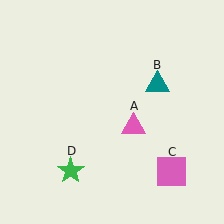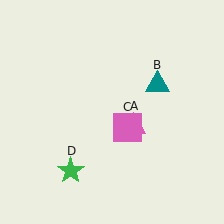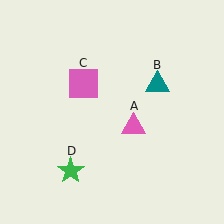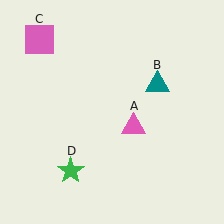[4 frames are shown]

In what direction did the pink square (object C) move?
The pink square (object C) moved up and to the left.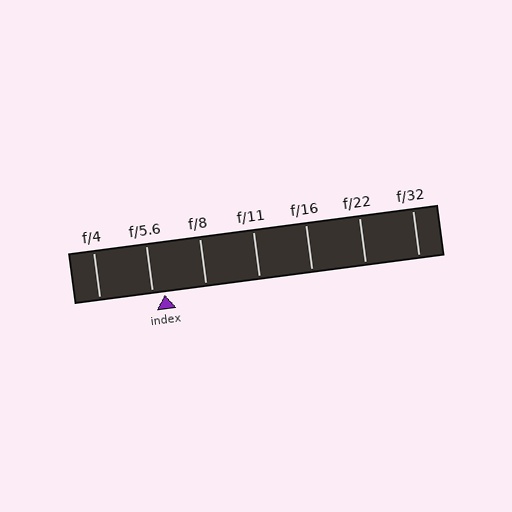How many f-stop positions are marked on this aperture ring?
There are 7 f-stop positions marked.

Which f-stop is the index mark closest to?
The index mark is closest to f/5.6.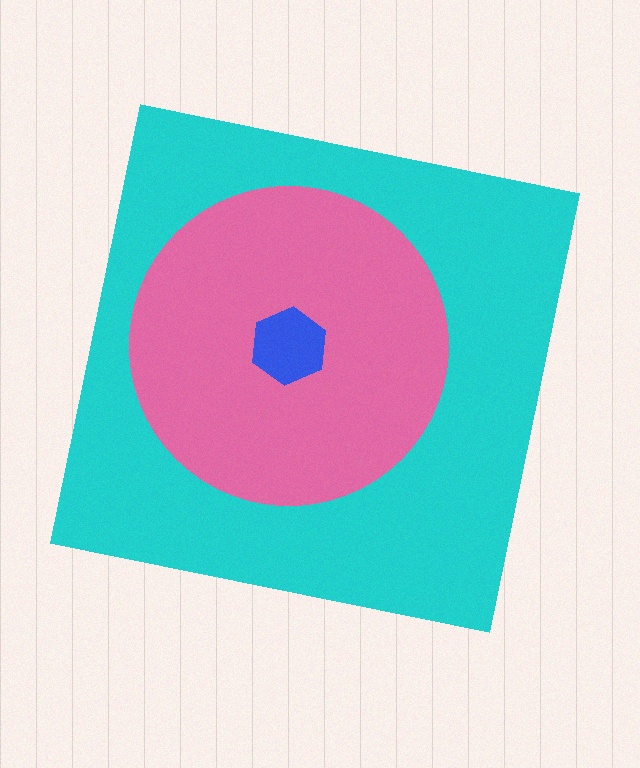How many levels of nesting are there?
3.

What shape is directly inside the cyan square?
The pink circle.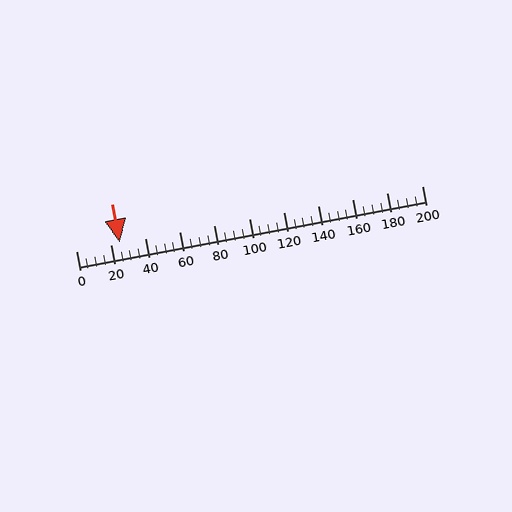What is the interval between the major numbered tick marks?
The major tick marks are spaced 20 units apart.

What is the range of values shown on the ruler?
The ruler shows values from 0 to 200.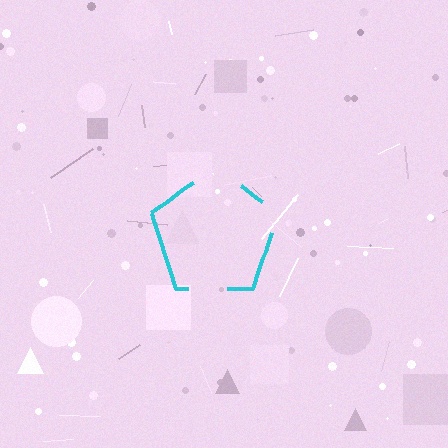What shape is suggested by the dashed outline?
The dashed outline suggests a pentagon.